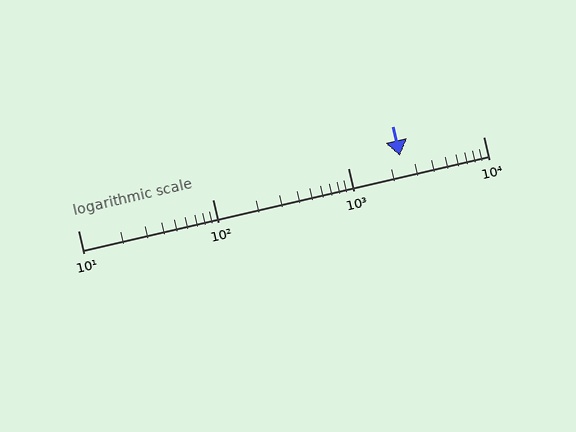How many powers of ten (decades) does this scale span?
The scale spans 3 decades, from 10 to 10000.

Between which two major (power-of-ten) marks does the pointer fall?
The pointer is between 1000 and 10000.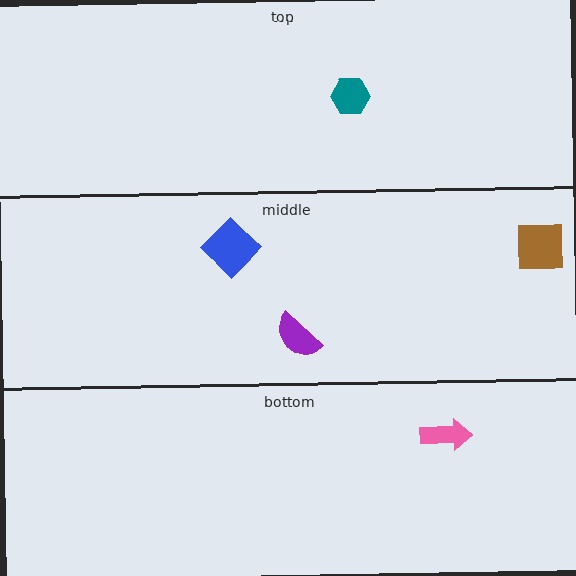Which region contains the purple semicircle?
The middle region.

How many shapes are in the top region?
1.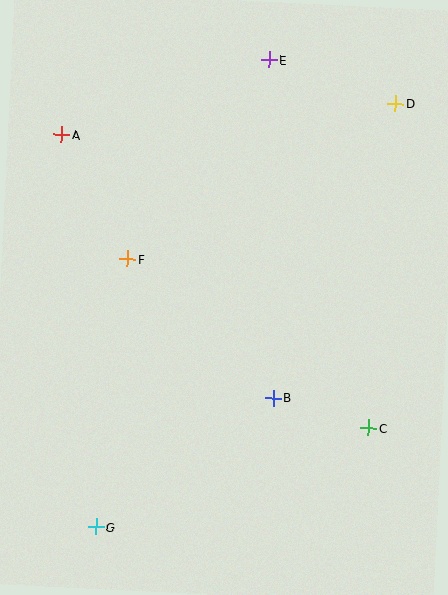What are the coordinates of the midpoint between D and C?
The midpoint between D and C is at (382, 266).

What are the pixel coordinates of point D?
Point D is at (396, 103).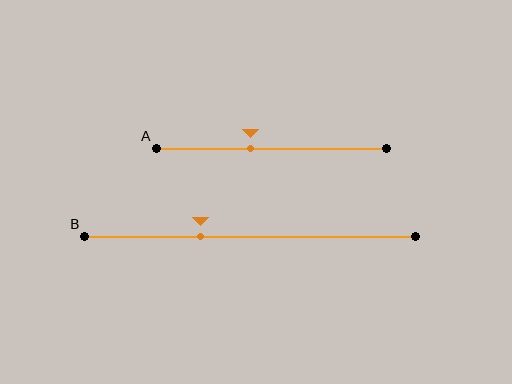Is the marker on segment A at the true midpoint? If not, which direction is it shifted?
No, the marker on segment A is shifted to the left by about 9% of the segment length.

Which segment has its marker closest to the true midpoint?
Segment A has its marker closest to the true midpoint.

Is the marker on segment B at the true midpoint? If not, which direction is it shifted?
No, the marker on segment B is shifted to the left by about 15% of the segment length.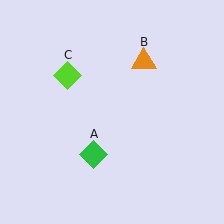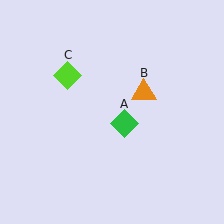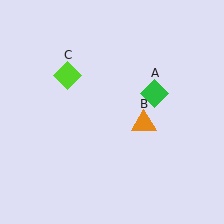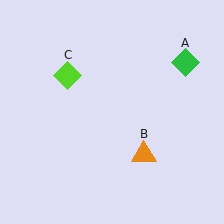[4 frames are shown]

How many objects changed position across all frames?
2 objects changed position: green diamond (object A), orange triangle (object B).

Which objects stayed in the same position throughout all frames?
Lime diamond (object C) remained stationary.